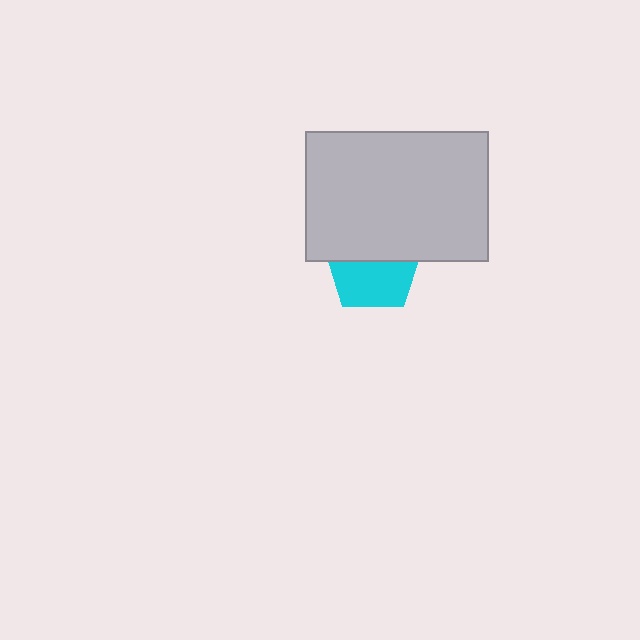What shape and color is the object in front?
The object in front is a light gray rectangle.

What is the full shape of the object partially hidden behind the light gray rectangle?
The partially hidden object is a cyan pentagon.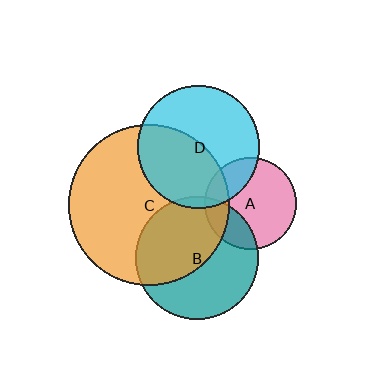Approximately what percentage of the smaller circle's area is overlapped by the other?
Approximately 45%.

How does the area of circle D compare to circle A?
Approximately 1.8 times.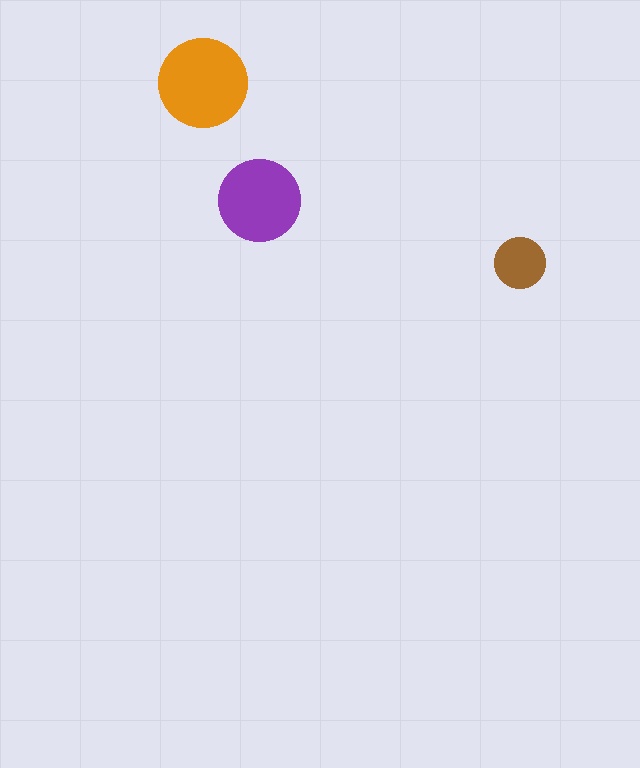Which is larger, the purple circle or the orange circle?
The orange one.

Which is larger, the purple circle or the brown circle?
The purple one.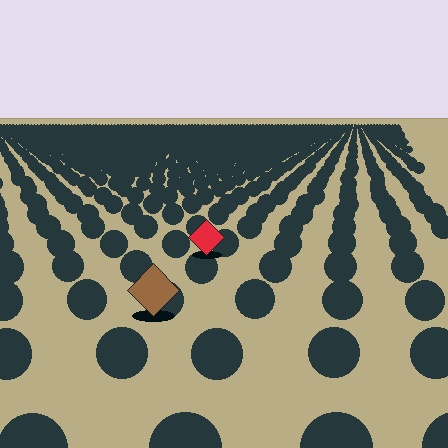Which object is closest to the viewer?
The brown diamond is closest. The texture marks near it are larger and more spread out.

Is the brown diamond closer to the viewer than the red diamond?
Yes. The brown diamond is closer — you can tell from the texture gradient: the ground texture is coarser near it.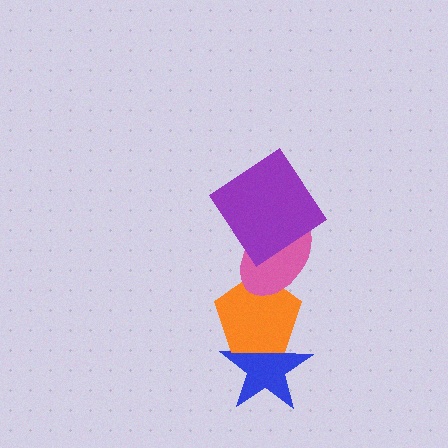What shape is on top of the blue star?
The orange pentagon is on top of the blue star.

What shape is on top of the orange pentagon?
The pink ellipse is on top of the orange pentagon.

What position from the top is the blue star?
The blue star is 4th from the top.